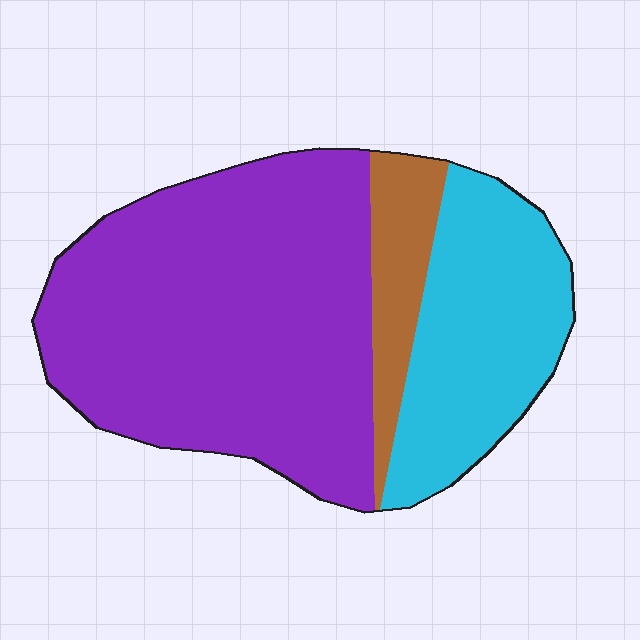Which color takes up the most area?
Purple, at roughly 60%.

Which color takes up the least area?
Brown, at roughly 10%.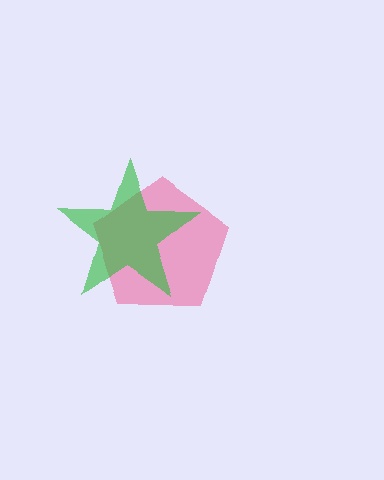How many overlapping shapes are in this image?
There are 2 overlapping shapes in the image.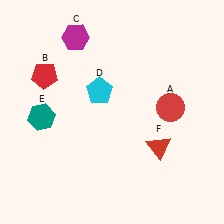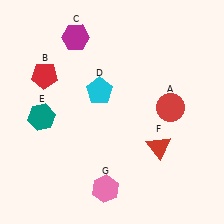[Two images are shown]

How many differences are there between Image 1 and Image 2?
There is 1 difference between the two images.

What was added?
A pink hexagon (G) was added in Image 2.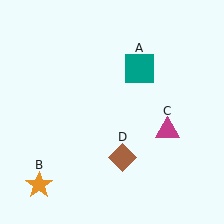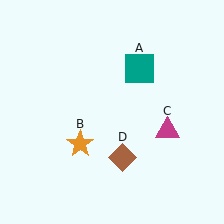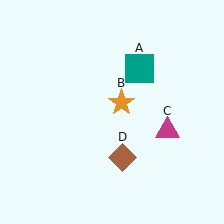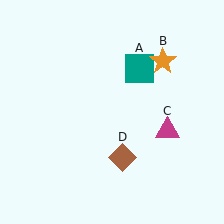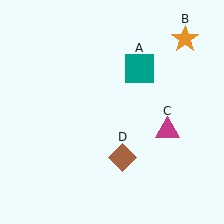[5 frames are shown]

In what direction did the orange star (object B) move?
The orange star (object B) moved up and to the right.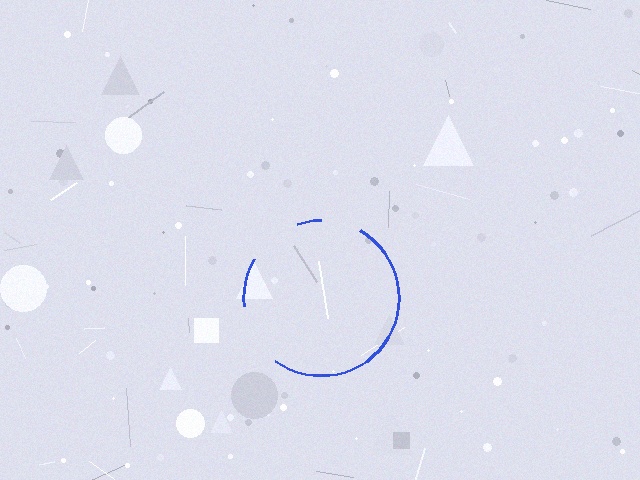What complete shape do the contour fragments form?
The contour fragments form a circle.